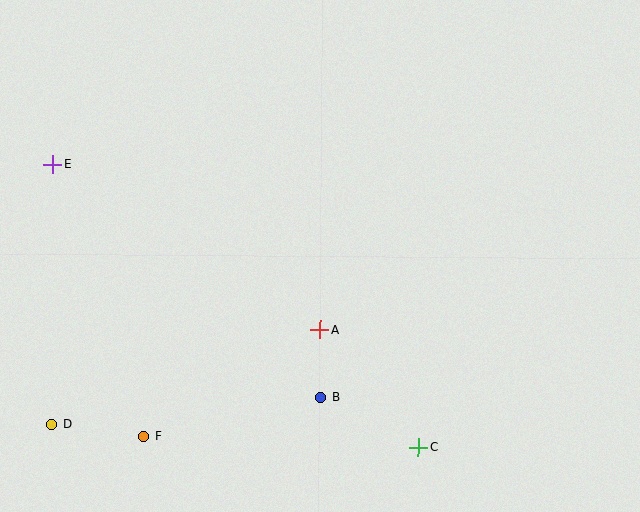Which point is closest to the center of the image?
Point A at (320, 330) is closest to the center.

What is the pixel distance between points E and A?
The distance between E and A is 315 pixels.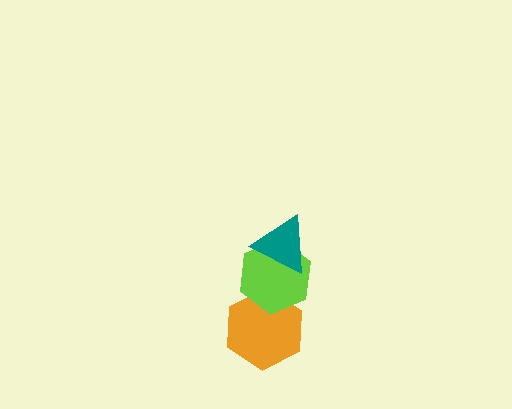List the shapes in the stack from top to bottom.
From top to bottom: the teal triangle, the lime hexagon, the orange hexagon.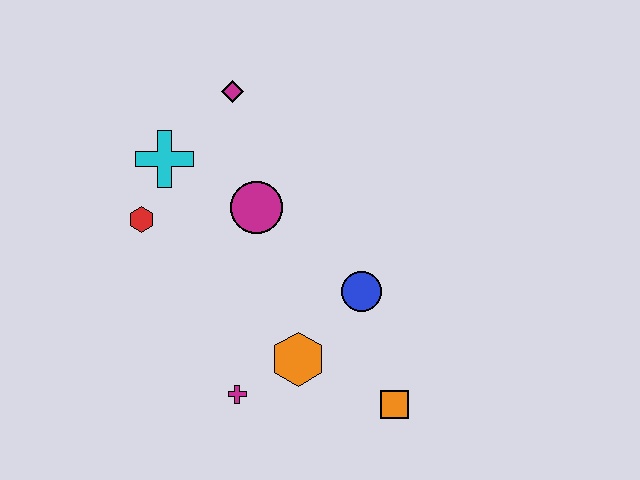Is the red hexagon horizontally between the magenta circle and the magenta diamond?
No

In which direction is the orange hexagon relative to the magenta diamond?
The orange hexagon is below the magenta diamond.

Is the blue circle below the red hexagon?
Yes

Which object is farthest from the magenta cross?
The magenta diamond is farthest from the magenta cross.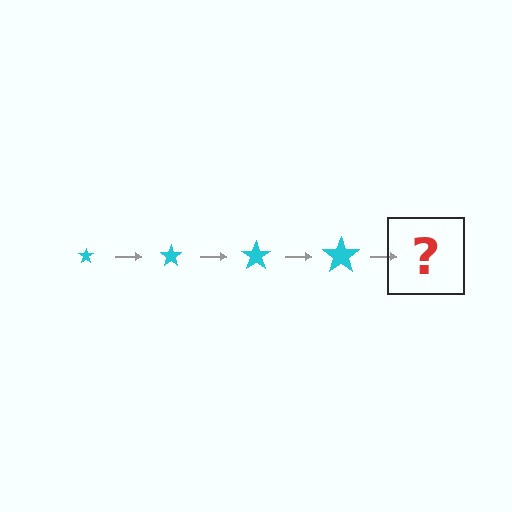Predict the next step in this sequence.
The next step is a cyan star, larger than the previous one.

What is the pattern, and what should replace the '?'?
The pattern is that the star gets progressively larger each step. The '?' should be a cyan star, larger than the previous one.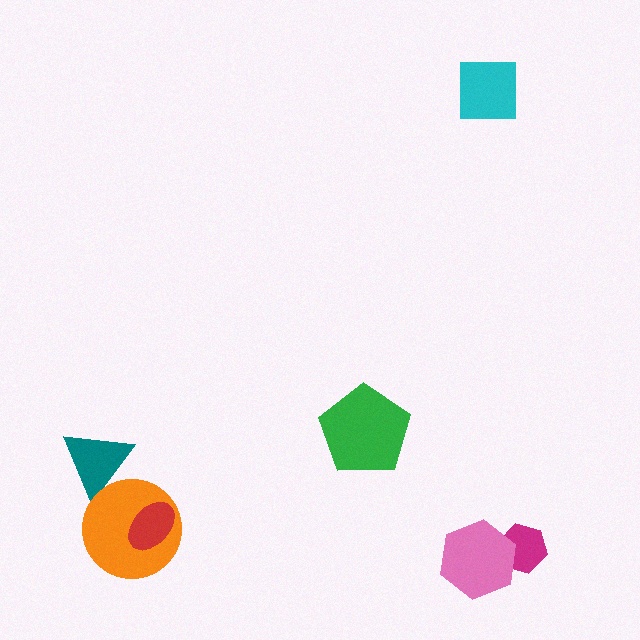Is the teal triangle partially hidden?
Yes, it is partially covered by another shape.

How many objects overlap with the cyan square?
0 objects overlap with the cyan square.